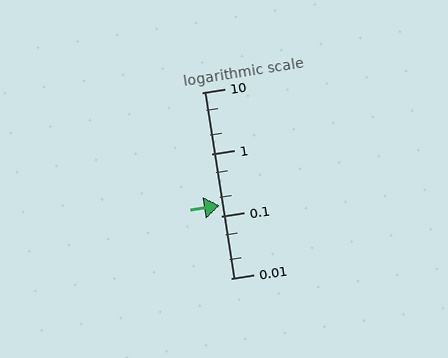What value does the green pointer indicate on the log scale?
The pointer indicates approximately 0.15.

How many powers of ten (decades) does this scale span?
The scale spans 3 decades, from 0.01 to 10.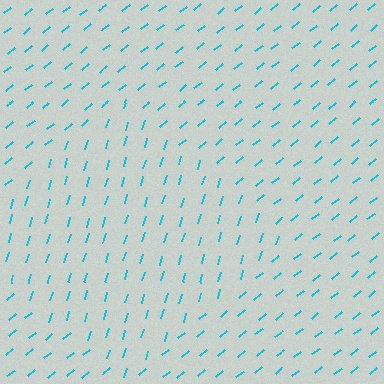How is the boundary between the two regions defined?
The boundary is defined purely by a change in line orientation (approximately 35 degrees difference). All lines are the same color and thickness.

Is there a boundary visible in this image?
Yes, there is a texture boundary formed by a change in line orientation.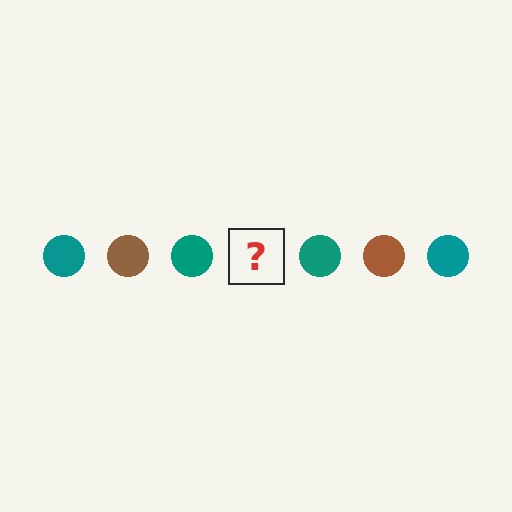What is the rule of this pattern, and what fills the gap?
The rule is that the pattern cycles through teal, brown circles. The gap should be filled with a brown circle.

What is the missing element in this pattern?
The missing element is a brown circle.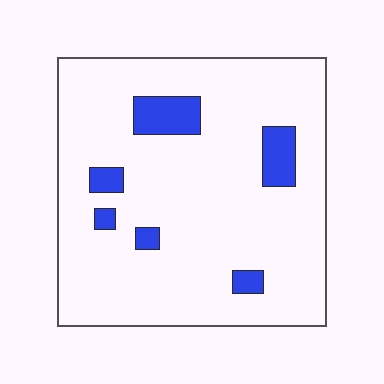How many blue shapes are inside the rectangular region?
6.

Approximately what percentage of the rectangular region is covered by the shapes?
Approximately 10%.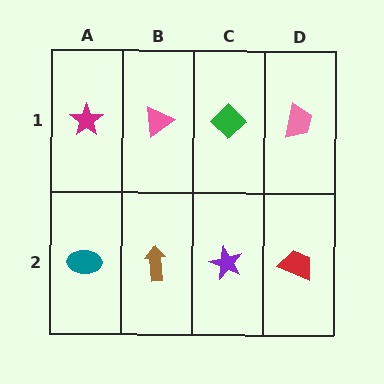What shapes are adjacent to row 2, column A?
A magenta star (row 1, column A), a brown arrow (row 2, column B).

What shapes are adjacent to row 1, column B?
A brown arrow (row 2, column B), a magenta star (row 1, column A), a green diamond (row 1, column C).